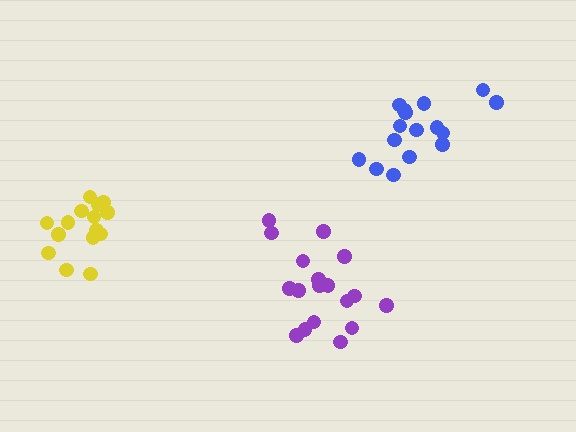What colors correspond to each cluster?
The clusters are colored: blue, yellow, purple.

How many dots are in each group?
Group 1: 16 dots, Group 2: 15 dots, Group 3: 18 dots (49 total).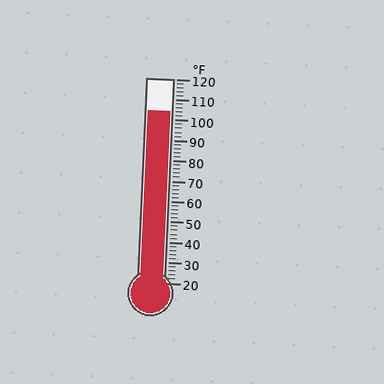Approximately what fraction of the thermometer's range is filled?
The thermometer is filled to approximately 85% of its range.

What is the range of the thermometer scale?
The thermometer scale ranges from 20°F to 120°F.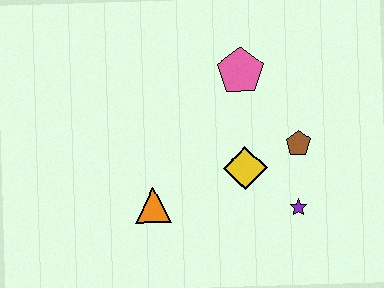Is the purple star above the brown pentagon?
No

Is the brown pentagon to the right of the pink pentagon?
Yes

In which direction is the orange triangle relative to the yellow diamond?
The orange triangle is to the left of the yellow diamond.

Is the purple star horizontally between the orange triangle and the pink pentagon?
No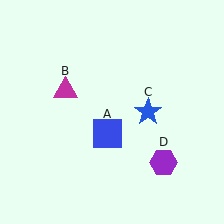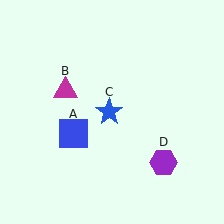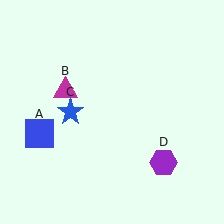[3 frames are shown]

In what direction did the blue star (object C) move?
The blue star (object C) moved left.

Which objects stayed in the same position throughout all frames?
Magenta triangle (object B) and purple hexagon (object D) remained stationary.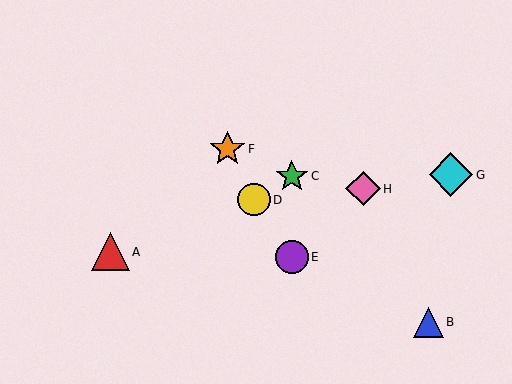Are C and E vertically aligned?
Yes, both are at x≈292.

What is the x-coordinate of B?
Object B is at x≈428.